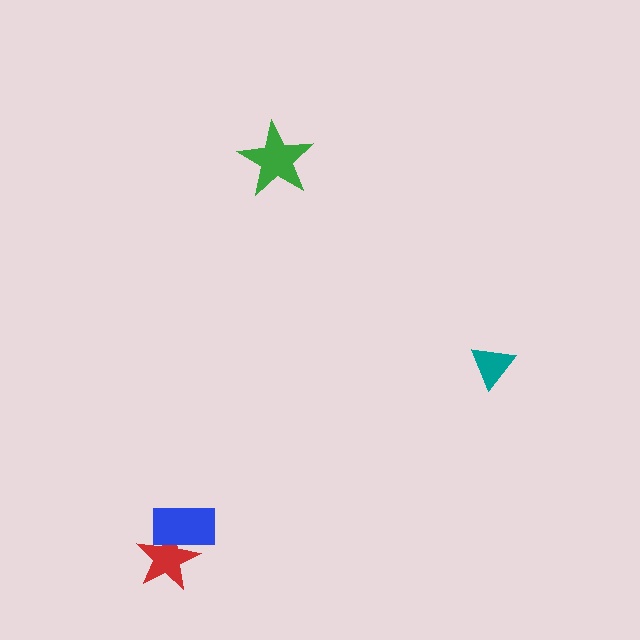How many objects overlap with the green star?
0 objects overlap with the green star.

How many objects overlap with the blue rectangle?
1 object overlaps with the blue rectangle.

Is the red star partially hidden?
Yes, it is partially covered by another shape.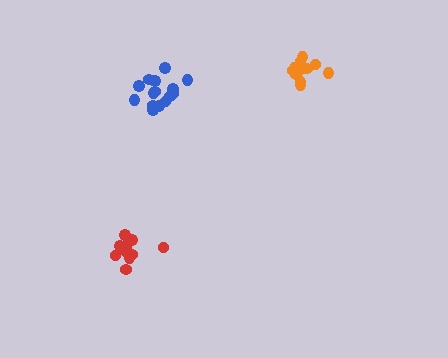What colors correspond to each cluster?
The clusters are colored: red, orange, blue.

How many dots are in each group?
Group 1: 12 dots, Group 2: 12 dots, Group 3: 15 dots (39 total).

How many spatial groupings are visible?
There are 3 spatial groupings.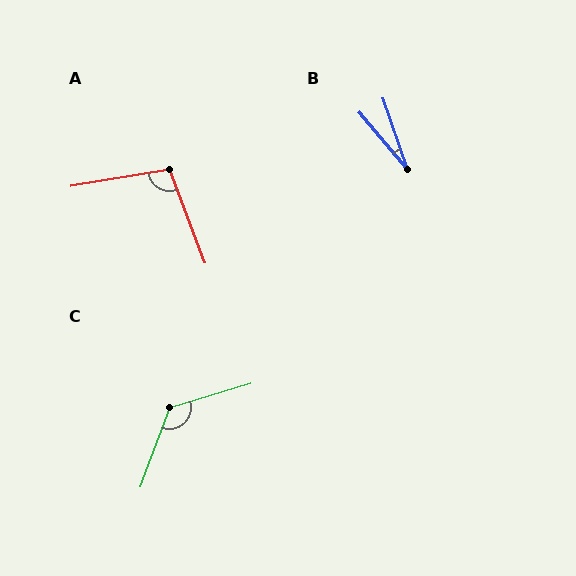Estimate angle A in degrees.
Approximately 101 degrees.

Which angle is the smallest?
B, at approximately 21 degrees.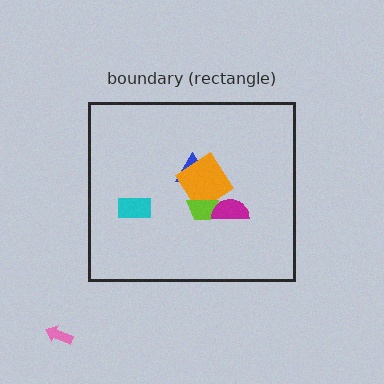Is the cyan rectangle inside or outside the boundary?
Inside.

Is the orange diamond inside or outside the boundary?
Inside.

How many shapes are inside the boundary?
5 inside, 1 outside.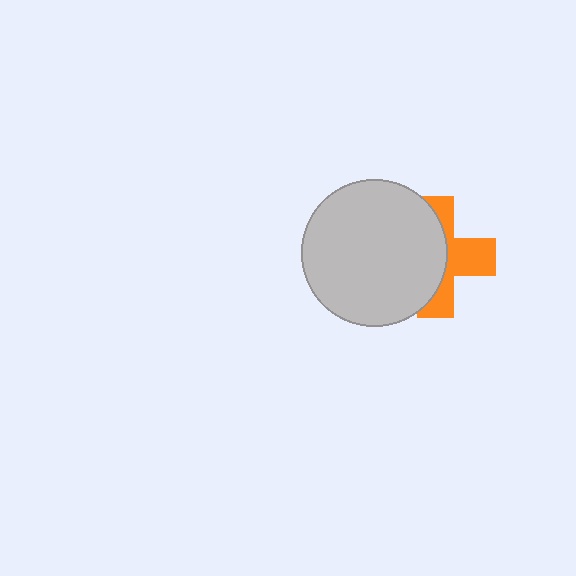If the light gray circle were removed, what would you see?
You would see the complete orange cross.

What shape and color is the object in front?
The object in front is a light gray circle.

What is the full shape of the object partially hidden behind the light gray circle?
The partially hidden object is an orange cross.